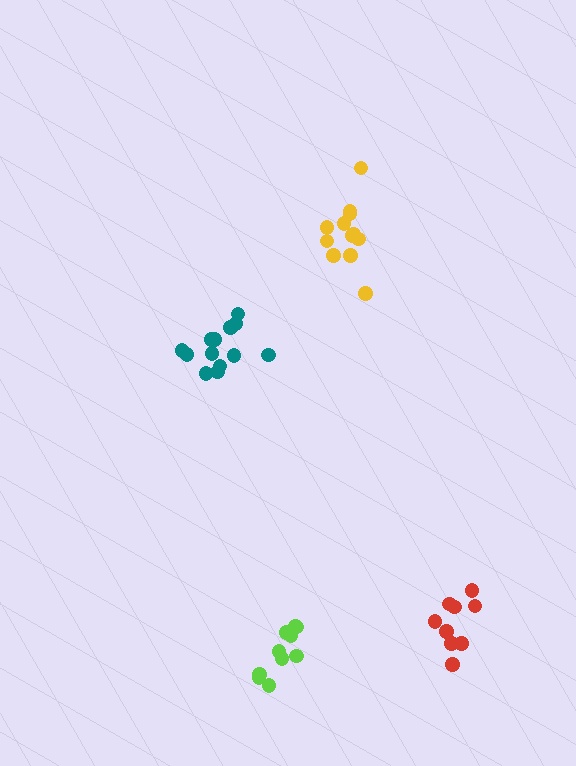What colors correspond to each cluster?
The clusters are colored: lime, teal, yellow, red.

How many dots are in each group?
Group 1: 10 dots, Group 2: 13 dots, Group 3: 12 dots, Group 4: 9 dots (44 total).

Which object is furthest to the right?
The red cluster is rightmost.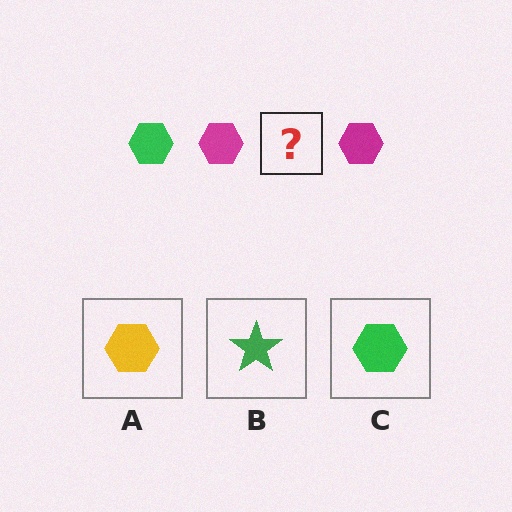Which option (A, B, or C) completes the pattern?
C.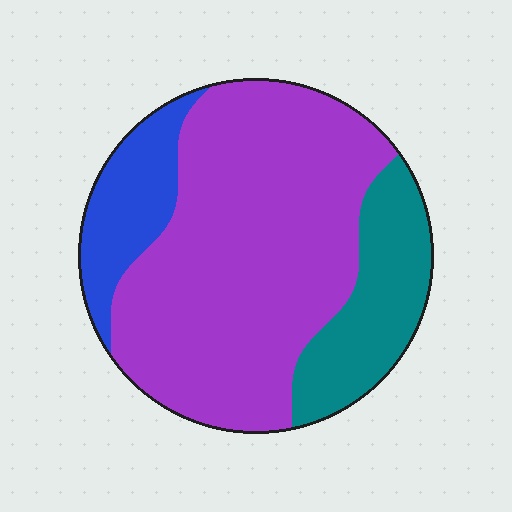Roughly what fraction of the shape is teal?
Teal takes up between a sixth and a third of the shape.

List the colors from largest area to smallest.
From largest to smallest: purple, teal, blue.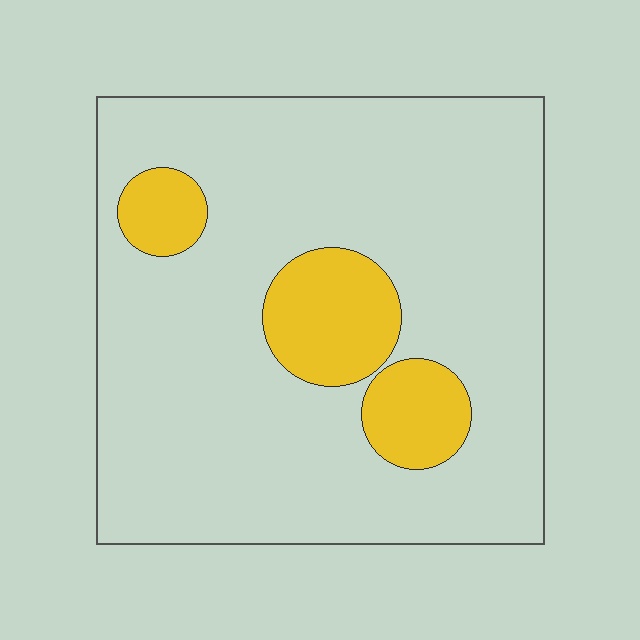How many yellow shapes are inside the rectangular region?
3.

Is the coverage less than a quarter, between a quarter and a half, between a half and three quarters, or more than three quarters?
Less than a quarter.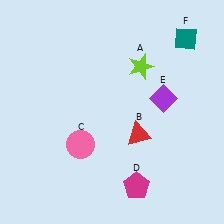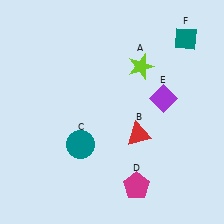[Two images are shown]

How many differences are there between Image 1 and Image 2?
There is 1 difference between the two images.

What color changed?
The circle (C) changed from pink in Image 1 to teal in Image 2.